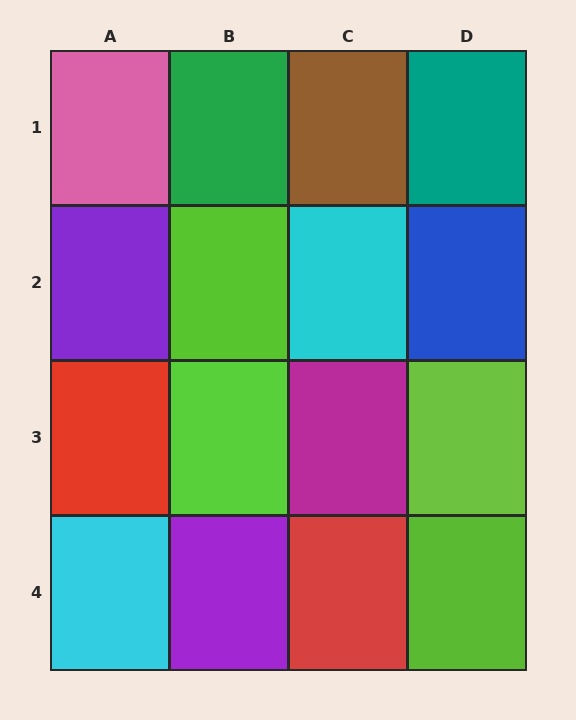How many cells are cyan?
2 cells are cyan.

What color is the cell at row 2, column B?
Lime.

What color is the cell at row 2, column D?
Blue.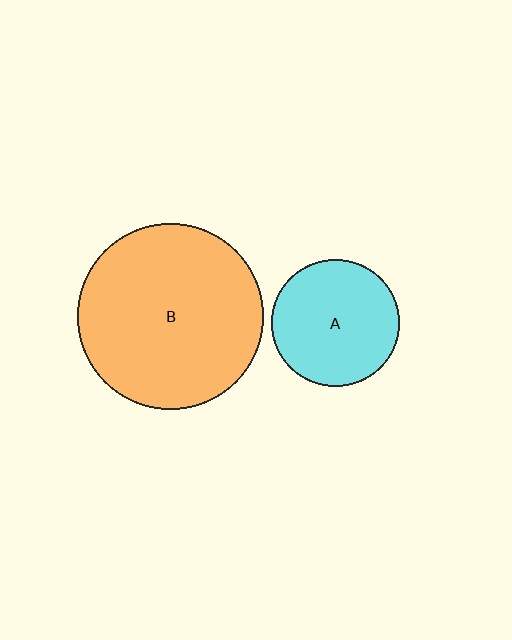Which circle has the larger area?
Circle B (orange).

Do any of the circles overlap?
No, none of the circles overlap.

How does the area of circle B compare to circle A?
Approximately 2.1 times.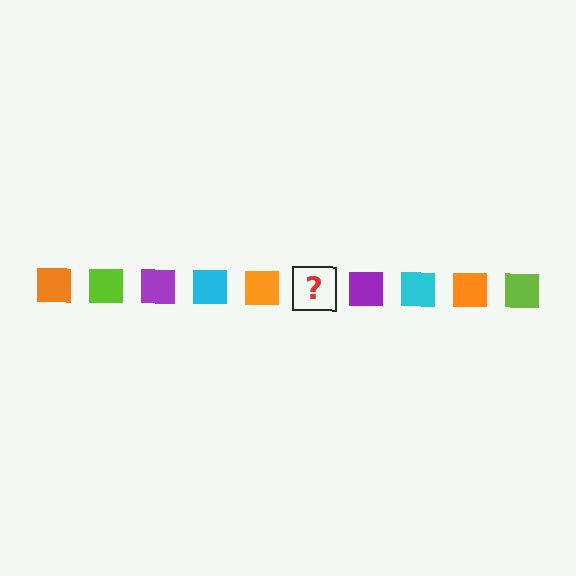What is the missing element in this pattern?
The missing element is a lime square.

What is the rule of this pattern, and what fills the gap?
The rule is that the pattern cycles through orange, lime, purple, cyan squares. The gap should be filled with a lime square.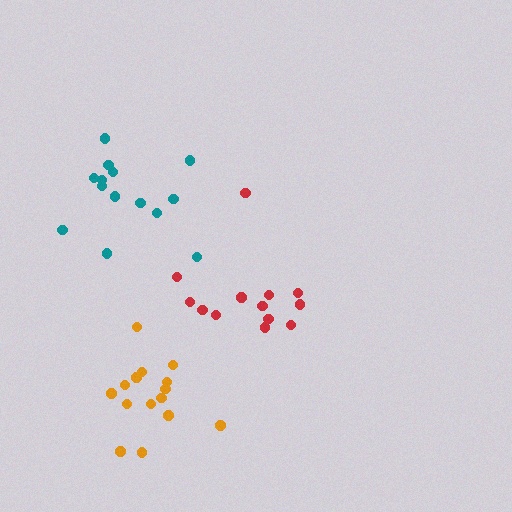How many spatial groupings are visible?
There are 3 spatial groupings.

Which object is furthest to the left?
The teal cluster is leftmost.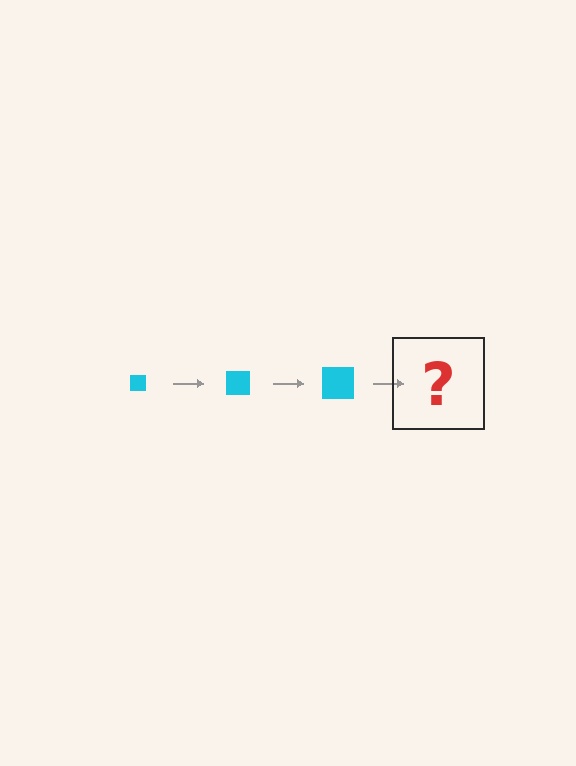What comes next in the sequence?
The next element should be a cyan square, larger than the previous one.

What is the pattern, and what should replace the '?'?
The pattern is that the square gets progressively larger each step. The '?' should be a cyan square, larger than the previous one.